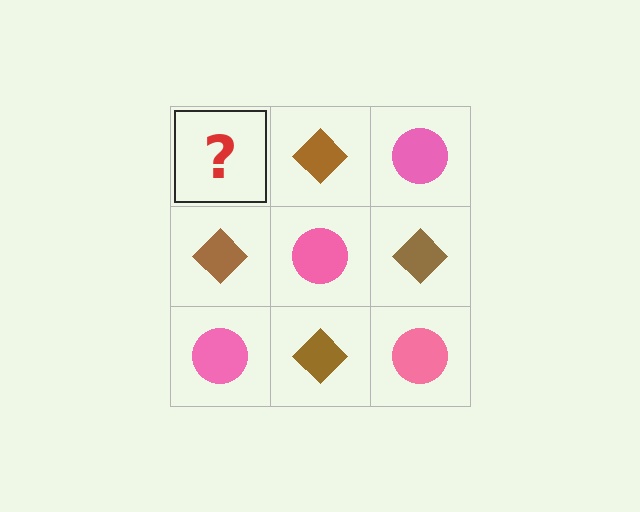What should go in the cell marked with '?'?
The missing cell should contain a pink circle.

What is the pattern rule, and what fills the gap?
The rule is that it alternates pink circle and brown diamond in a checkerboard pattern. The gap should be filled with a pink circle.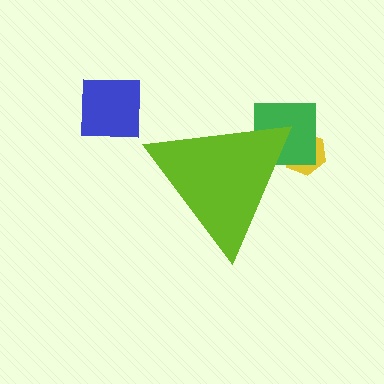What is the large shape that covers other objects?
A lime triangle.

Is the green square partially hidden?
Yes, the green square is partially hidden behind the lime triangle.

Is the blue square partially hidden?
No, the blue square is fully visible.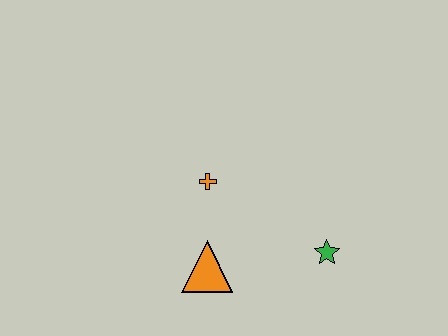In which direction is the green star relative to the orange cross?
The green star is to the right of the orange cross.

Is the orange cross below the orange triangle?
No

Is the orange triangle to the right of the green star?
No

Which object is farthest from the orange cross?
The green star is farthest from the orange cross.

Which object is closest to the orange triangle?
The orange cross is closest to the orange triangle.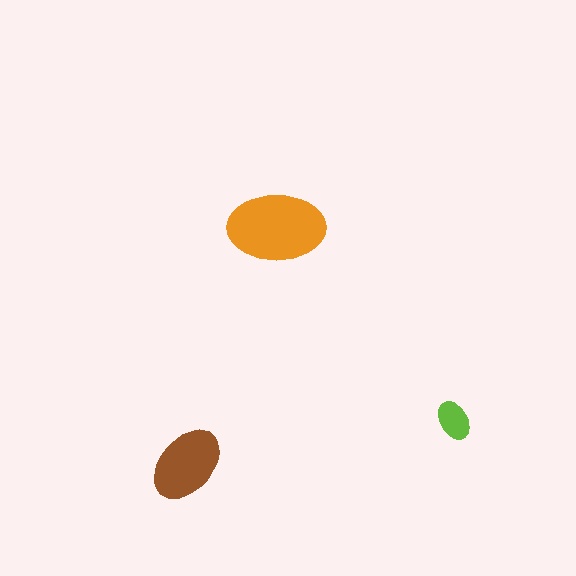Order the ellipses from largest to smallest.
the orange one, the brown one, the lime one.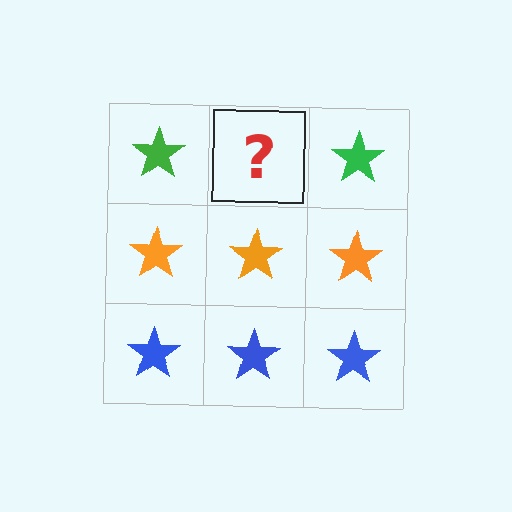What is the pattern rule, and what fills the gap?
The rule is that each row has a consistent color. The gap should be filled with a green star.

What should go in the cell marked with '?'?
The missing cell should contain a green star.